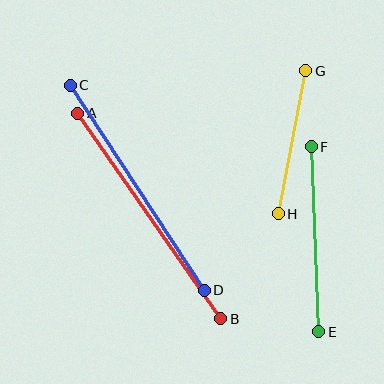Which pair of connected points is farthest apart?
Points A and B are farthest apart.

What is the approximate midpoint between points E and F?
The midpoint is at approximately (315, 239) pixels.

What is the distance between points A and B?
The distance is approximately 251 pixels.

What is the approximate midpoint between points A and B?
The midpoint is at approximately (149, 216) pixels.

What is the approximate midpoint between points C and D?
The midpoint is at approximately (137, 188) pixels.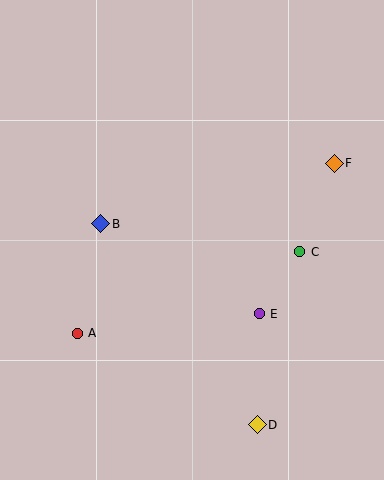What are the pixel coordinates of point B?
Point B is at (101, 224).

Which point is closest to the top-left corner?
Point B is closest to the top-left corner.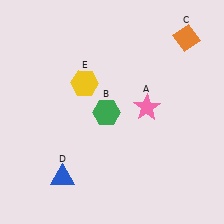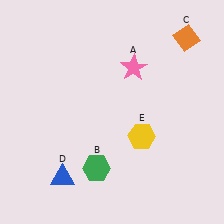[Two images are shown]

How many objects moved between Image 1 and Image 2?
3 objects moved between the two images.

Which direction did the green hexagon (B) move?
The green hexagon (B) moved down.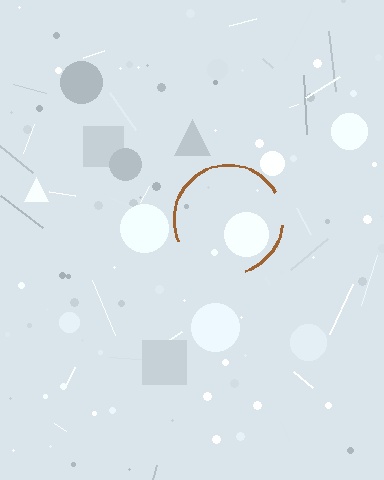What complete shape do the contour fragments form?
The contour fragments form a circle.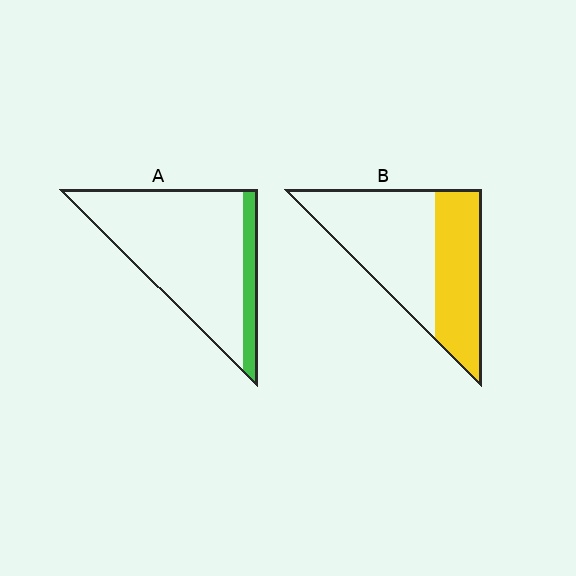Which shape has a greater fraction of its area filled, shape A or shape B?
Shape B.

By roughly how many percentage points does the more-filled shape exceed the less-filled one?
By roughly 25 percentage points (B over A).